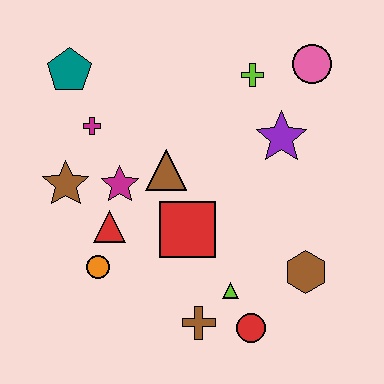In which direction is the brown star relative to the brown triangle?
The brown star is to the left of the brown triangle.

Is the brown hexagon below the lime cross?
Yes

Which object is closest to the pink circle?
The lime cross is closest to the pink circle.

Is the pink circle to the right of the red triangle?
Yes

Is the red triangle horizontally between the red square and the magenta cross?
Yes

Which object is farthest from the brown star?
The pink circle is farthest from the brown star.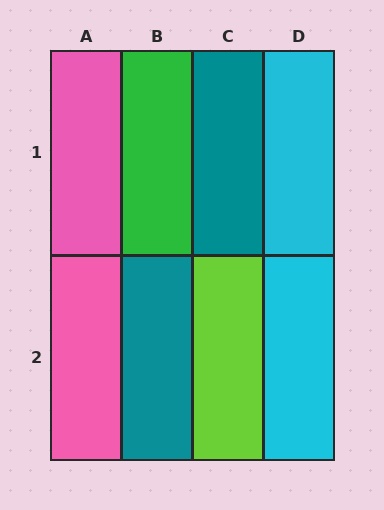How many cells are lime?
1 cell is lime.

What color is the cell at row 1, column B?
Green.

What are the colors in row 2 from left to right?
Pink, teal, lime, cyan.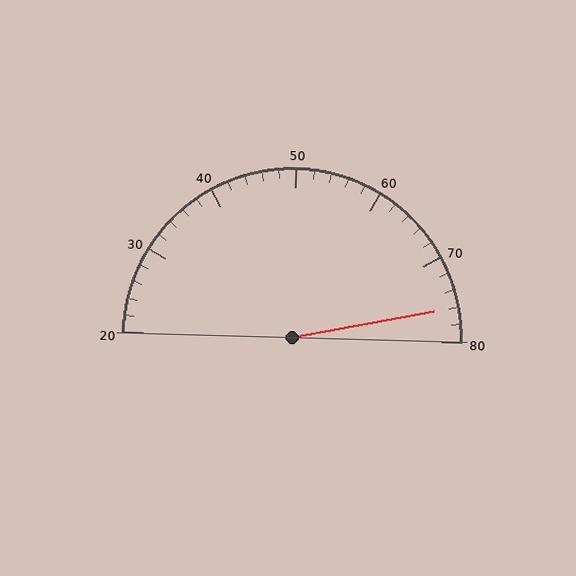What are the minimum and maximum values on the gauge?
The gauge ranges from 20 to 80.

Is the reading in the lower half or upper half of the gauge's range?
The reading is in the upper half of the range (20 to 80).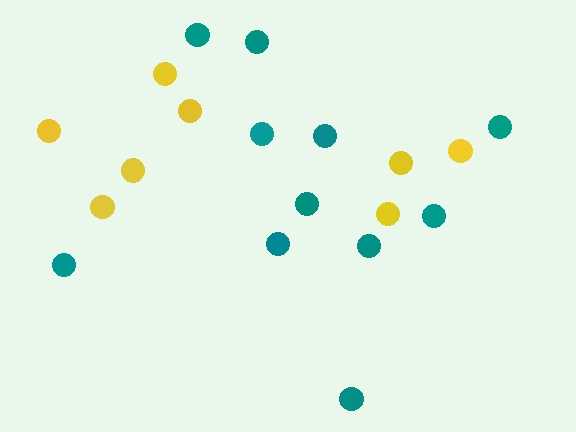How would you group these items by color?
There are 2 groups: one group of teal circles (11) and one group of yellow circles (8).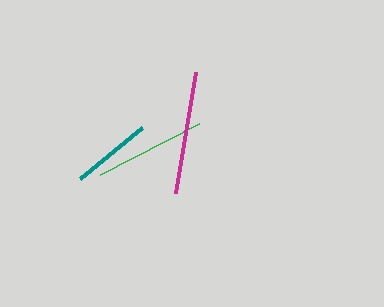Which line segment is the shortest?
The teal line is the shortest at approximately 80 pixels.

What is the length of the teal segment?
The teal segment is approximately 80 pixels long.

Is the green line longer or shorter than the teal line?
The green line is longer than the teal line.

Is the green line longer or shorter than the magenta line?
The magenta line is longer than the green line.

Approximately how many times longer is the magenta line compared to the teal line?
The magenta line is approximately 1.5 times the length of the teal line.